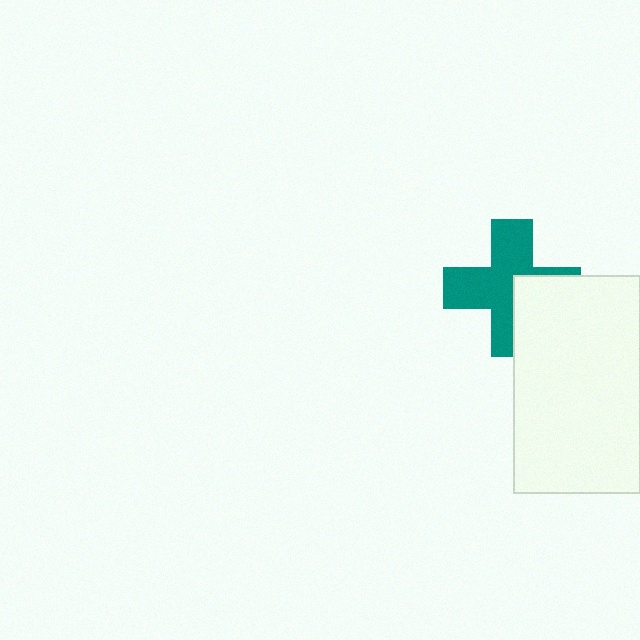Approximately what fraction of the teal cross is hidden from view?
Roughly 33% of the teal cross is hidden behind the white rectangle.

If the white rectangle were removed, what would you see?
You would see the complete teal cross.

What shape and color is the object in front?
The object in front is a white rectangle.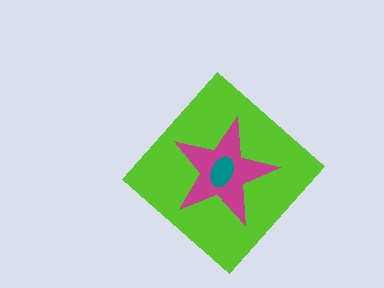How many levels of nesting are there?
3.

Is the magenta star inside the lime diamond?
Yes.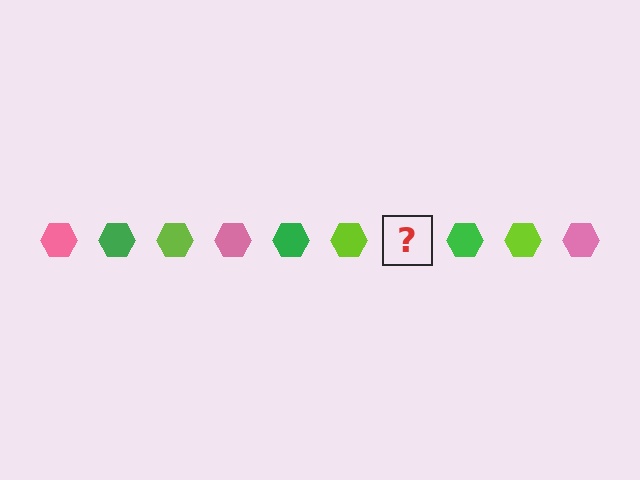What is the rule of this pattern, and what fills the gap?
The rule is that the pattern cycles through pink, green, lime hexagons. The gap should be filled with a pink hexagon.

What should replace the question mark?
The question mark should be replaced with a pink hexagon.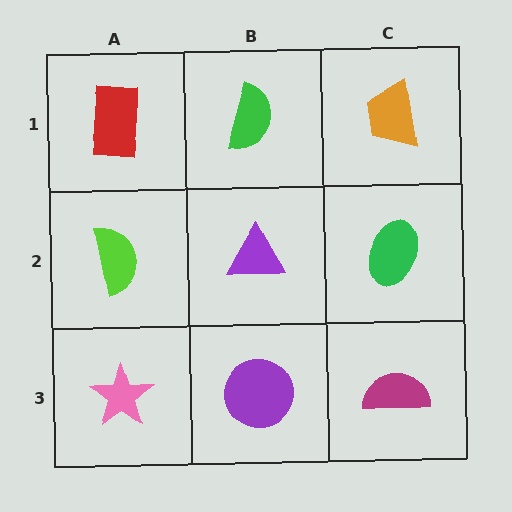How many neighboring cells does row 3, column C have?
2.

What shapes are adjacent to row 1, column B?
A purple triangle (row 2, column B), a red rectangle (row 1, column A), an orange trapezoid (row 1, column C).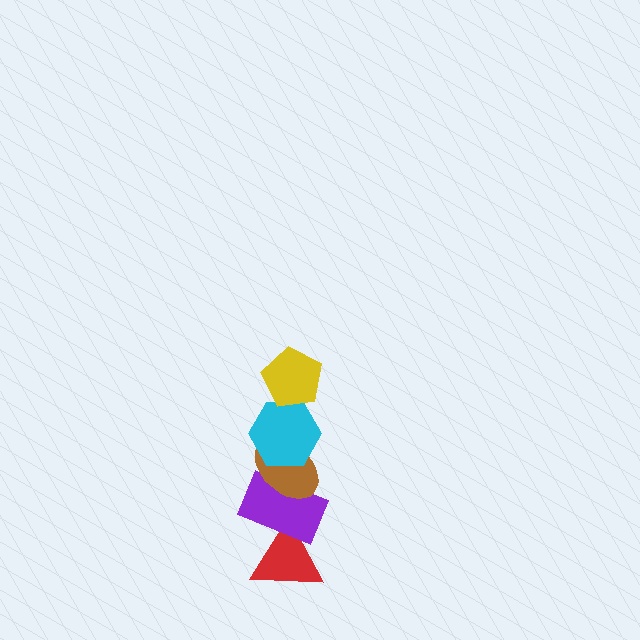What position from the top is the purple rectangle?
The purple rectangle is 4th from the top.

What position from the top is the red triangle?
The red triangle is 5th from the top.